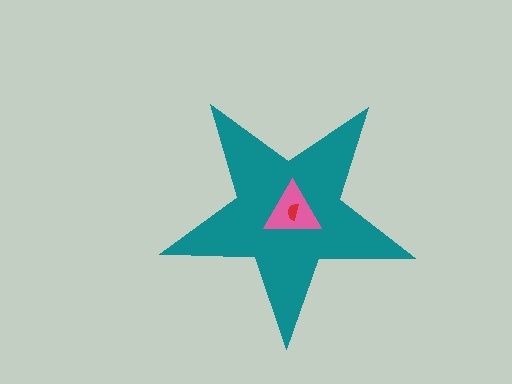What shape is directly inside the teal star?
The pink triangle.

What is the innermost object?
The red semicircle.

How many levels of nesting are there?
3.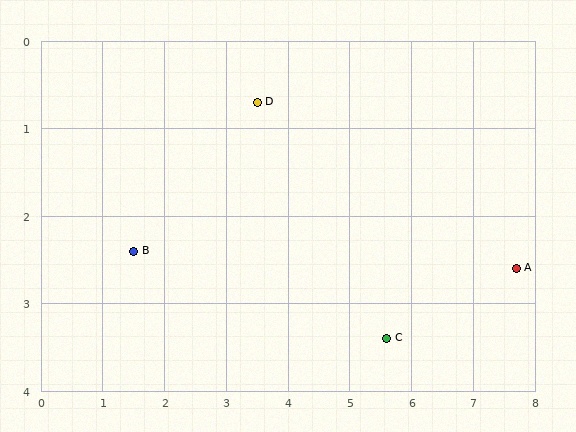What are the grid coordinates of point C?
Point C is at approximately (5.6, 3.4).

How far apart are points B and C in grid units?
Points B and C are about 4.2 grid units apart.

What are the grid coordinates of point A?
Point A is at approximately (7.7, 2.6).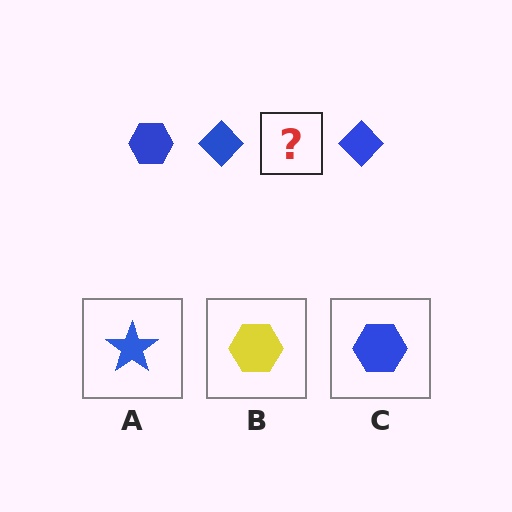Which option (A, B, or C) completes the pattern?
C.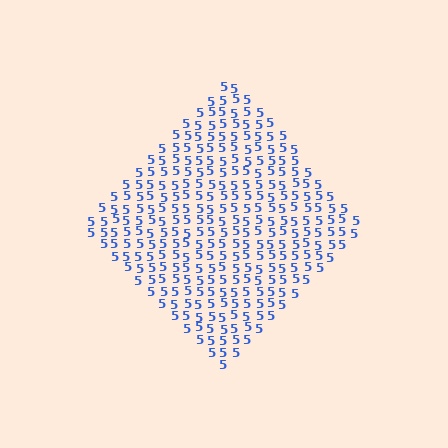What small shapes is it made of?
It is made of small digit 5's.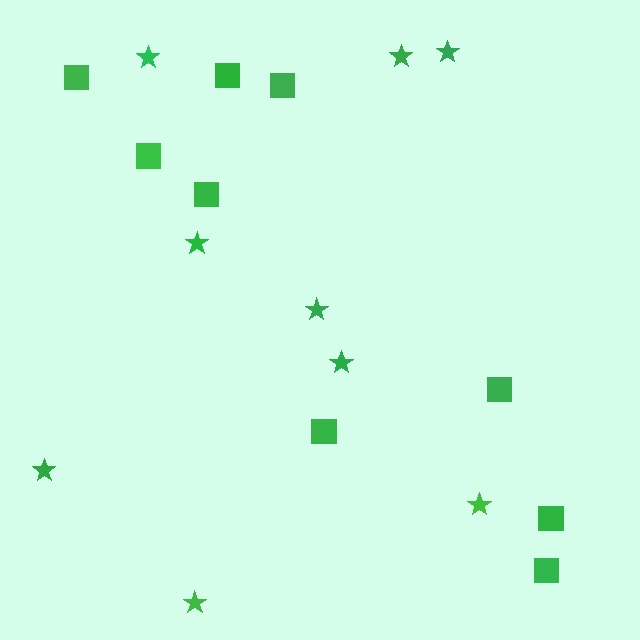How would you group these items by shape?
There are 2 groups: one group of squares (9) and one group of stars (9).